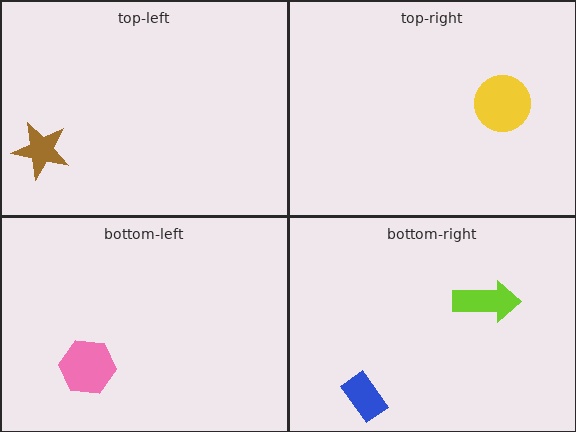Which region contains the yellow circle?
The top-right region.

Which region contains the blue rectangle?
The bottom-right region.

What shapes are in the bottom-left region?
The pink hexagon.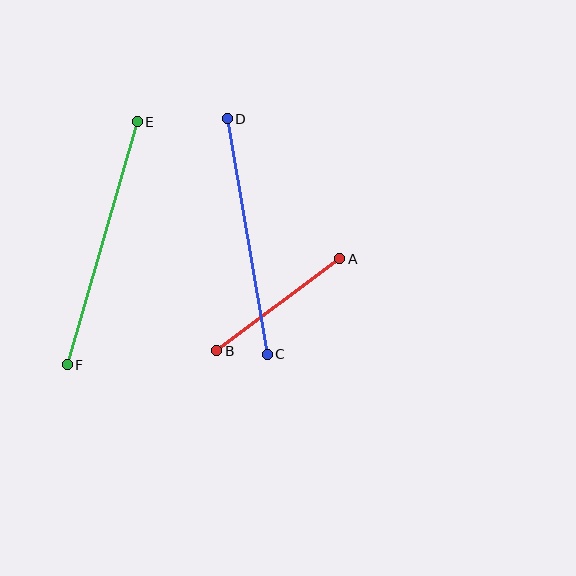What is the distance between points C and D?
The distance is approximately 239 pixels.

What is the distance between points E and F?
The distance is approximately 253 pixels.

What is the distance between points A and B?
The distance is approximately 154 pixels.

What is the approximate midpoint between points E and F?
The midpoint is at approximately (102, 243) pixels.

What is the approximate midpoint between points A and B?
The midpoint is at approximately (278, 305) pixels.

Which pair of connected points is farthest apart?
Points E and F are farthest apart.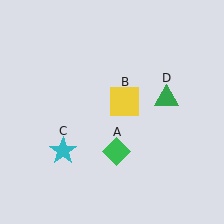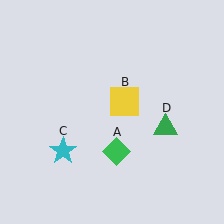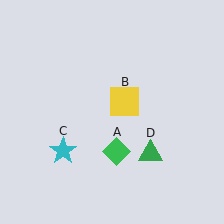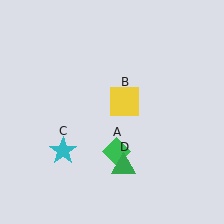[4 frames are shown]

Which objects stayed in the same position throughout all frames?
Green diamond (object A) and yellow square (object B) and cyan star (object C) remained stationary.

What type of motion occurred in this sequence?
The green triangle (object D) rotated clockwise around the center of the scene.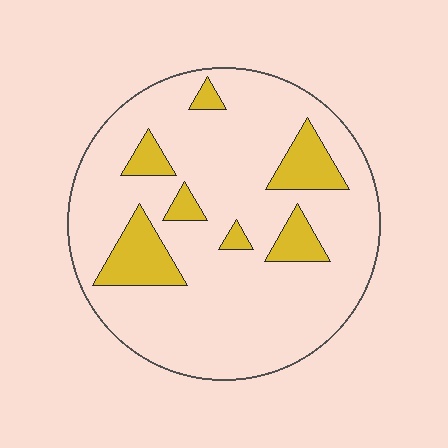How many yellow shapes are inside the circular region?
7.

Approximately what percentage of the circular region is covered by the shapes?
Approximately 15%.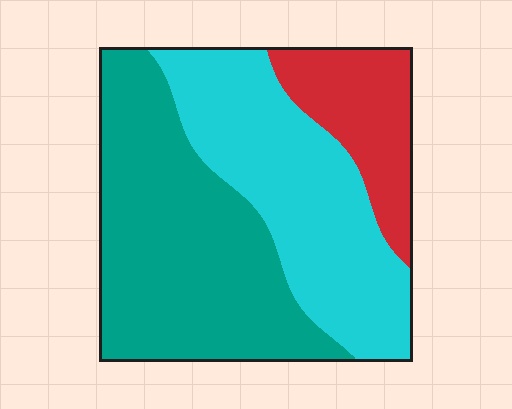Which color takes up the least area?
Red, at roughly 15%.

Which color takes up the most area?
Teal, at roughly 45%.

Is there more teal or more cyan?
Teal.